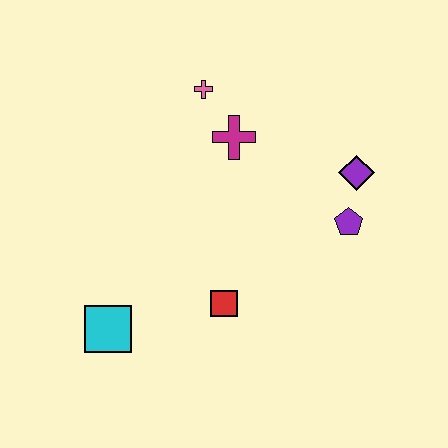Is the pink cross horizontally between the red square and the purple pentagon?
No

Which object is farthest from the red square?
The pink cross is farthest from the red square.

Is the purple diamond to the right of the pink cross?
Yes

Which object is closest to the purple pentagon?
The purple diamond is closest to the purple pentagon.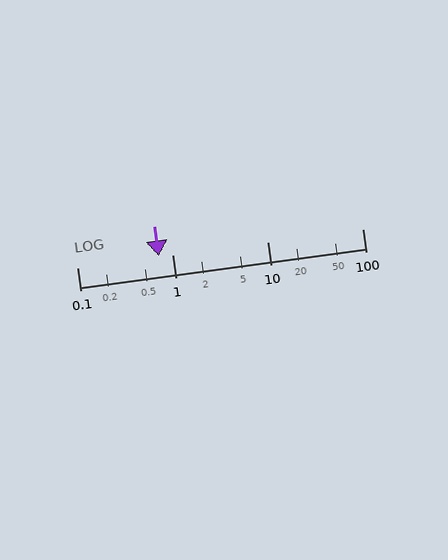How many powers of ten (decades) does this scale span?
The scale spans 3 decades, from 0.1 to 100.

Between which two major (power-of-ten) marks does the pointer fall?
The pointer is between 0.1 and 1.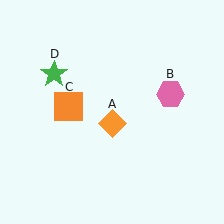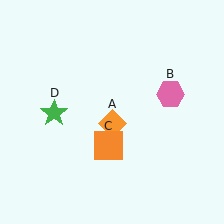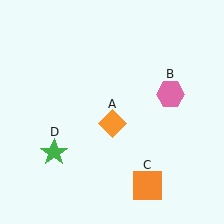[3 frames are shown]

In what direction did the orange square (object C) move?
The orange square (object C) moved down and to the right.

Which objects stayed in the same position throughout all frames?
Orange diamond (object A) and pink hexagon (object B) remained stationary.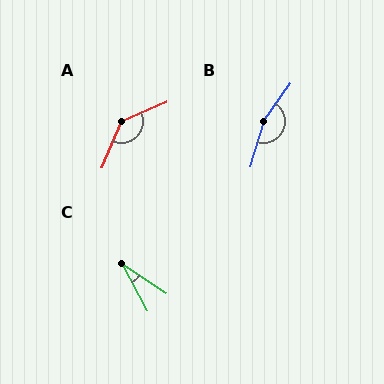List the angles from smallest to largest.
C (28°), A (136°), B (161°).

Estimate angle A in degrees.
Approximately 136 degrees.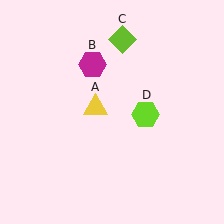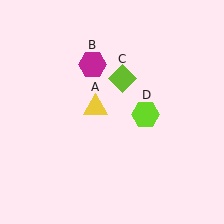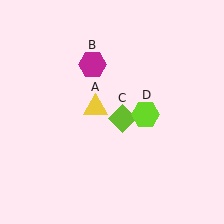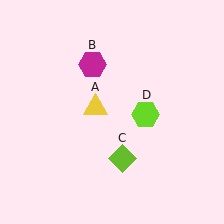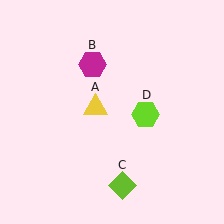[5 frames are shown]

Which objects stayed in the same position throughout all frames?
Yellow triangle (object A) and magenta hexagon (object B) and lime hexagon (object D) remained stationary.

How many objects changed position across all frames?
1 object changed position: lime diamond (object C).